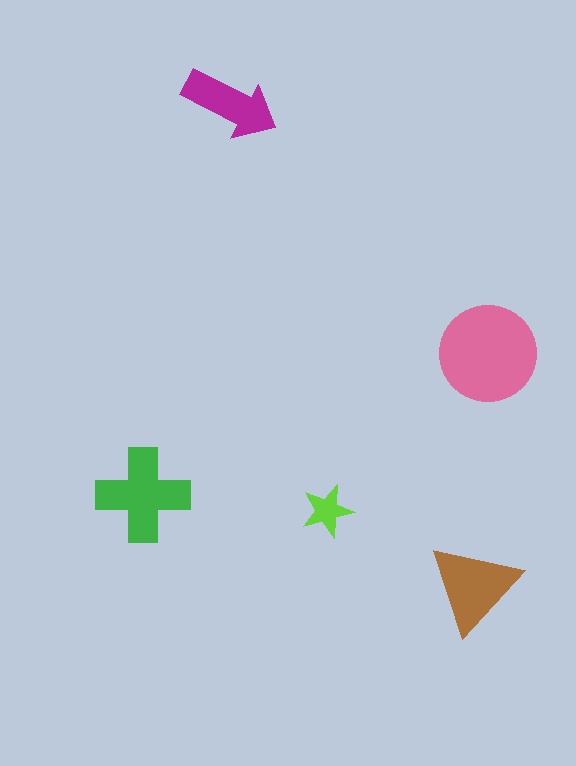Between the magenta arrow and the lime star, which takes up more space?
The magenta arrow.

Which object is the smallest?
The lime star.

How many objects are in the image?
There are 5 objects in the image.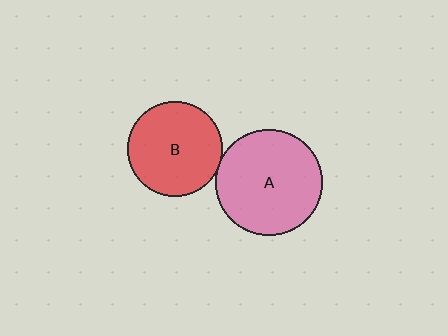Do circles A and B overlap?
Yes.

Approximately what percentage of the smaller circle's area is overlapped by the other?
Approximately 5%.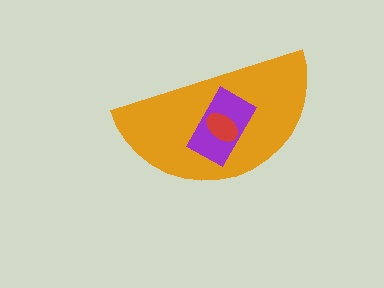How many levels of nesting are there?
3.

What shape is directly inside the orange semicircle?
The purple rectangle.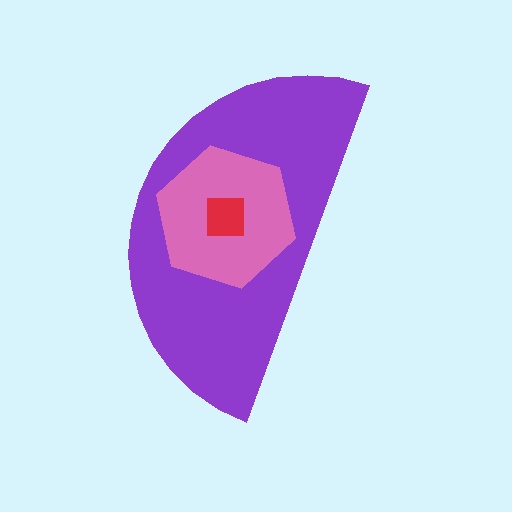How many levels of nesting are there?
3.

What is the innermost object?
The red square.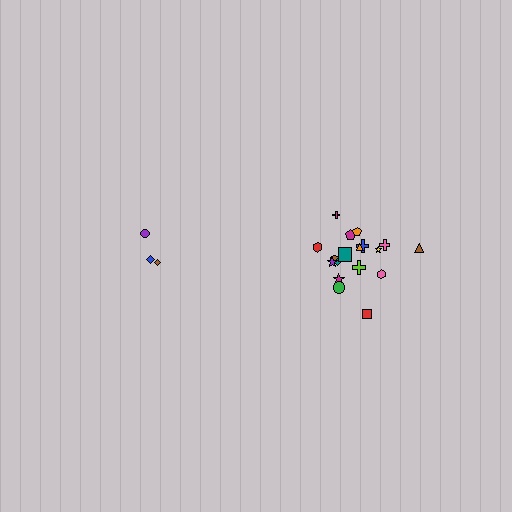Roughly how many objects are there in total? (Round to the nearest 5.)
Roughly 20 objects in total.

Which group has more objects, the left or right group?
The right group.